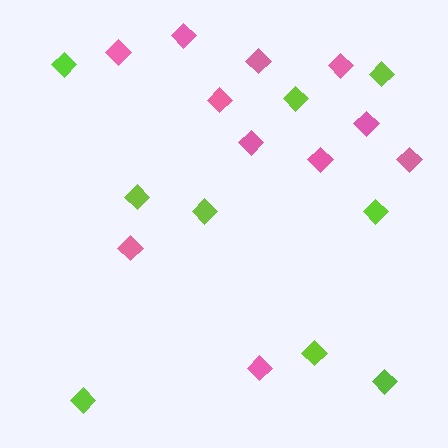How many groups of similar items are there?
There are 2 groups: one group of lime diamonds (9) and one group of pink diamonds (11).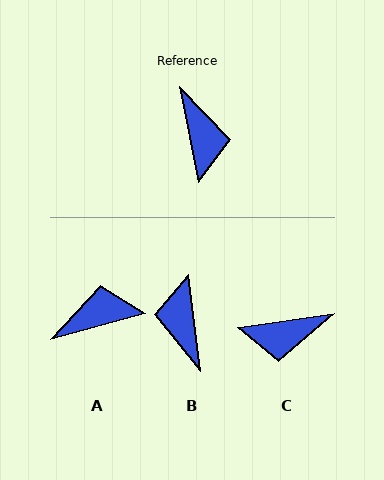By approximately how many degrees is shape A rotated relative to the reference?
Approximately 94 degrees counter-clockwise.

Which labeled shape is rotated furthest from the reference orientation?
B, about 176 degrees away.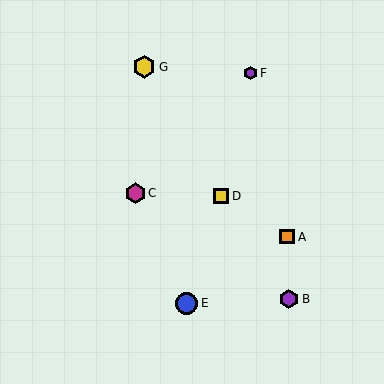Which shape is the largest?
The yellow hexagon (labeled G) is the largest.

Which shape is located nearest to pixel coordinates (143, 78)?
The yellow hexagon (labeled G) at (144, 67) is nearest to that location.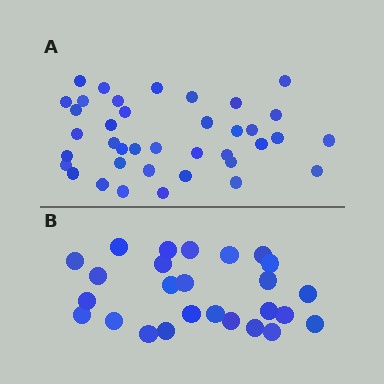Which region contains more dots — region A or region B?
Region A (the top region) has more dots.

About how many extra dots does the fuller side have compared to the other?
Region A has roughly 12 or so more dots than region B.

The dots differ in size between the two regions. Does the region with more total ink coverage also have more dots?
No. Region B has more total ink coverage because its dots are larger, but region A actually contains more individual dots. Total area can be misleading — the number of items is what matters here.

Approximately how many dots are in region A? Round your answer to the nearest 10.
About 40 dots. (The exact count is 38, which rounds to 40.)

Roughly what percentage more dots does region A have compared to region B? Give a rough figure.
About 45% more.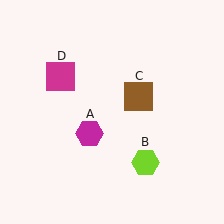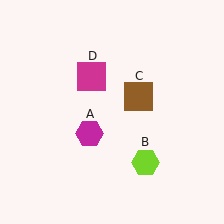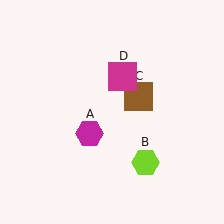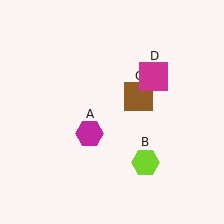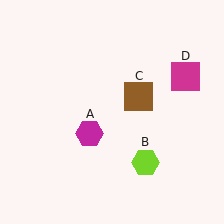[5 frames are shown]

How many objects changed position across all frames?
1 object changed position: magenta square (object D).